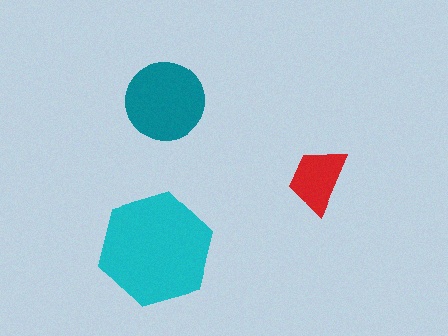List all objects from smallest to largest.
The red trapezoid, the teal circle, the cyan hexagon.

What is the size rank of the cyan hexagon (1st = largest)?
1st.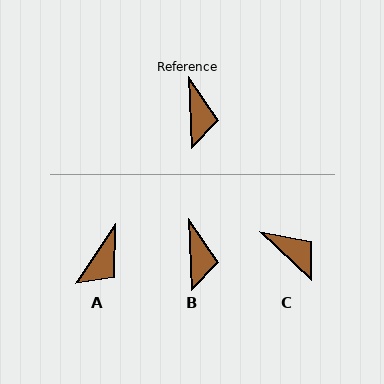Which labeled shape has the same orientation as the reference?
B.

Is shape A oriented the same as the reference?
No, it is off by about 36 degrees.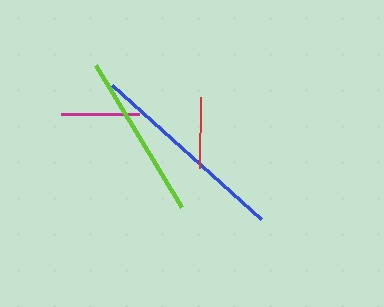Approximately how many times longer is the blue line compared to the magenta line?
The blue line is approximately 2.6 times the length of the magenta line.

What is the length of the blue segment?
The blue segment is approximately 200 pixels long.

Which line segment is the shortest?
The red line is the shortest at approximately 71 pixels.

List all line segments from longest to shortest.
From longest to shortest: blue, lime, magenta, red.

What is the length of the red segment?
The red segment is approximately 71 pixels long.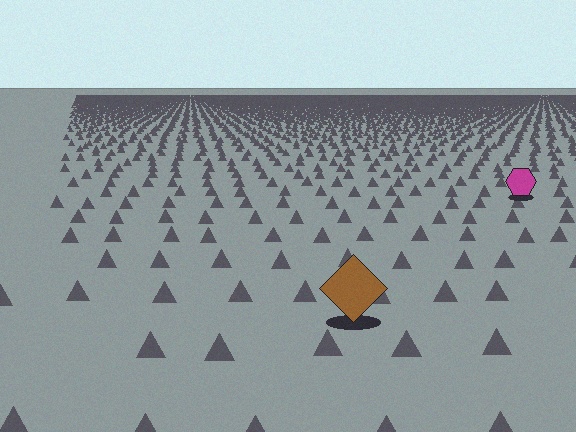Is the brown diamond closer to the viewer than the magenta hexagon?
Yes. The brown diamond is closer — you can tell from the texture gradient: the ground texture is coarser near it.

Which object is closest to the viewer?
The brown diamond is closest. The texture marks near it are larger and more spread out.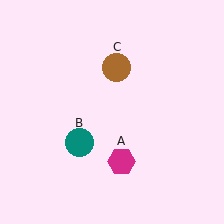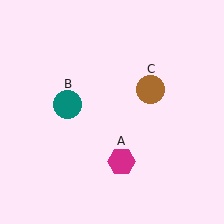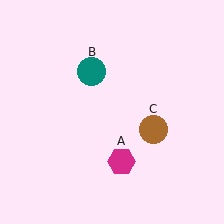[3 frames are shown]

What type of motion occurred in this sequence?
The teal circle (object B), brown circle (object C) rotated clockwise around the center of the scene.